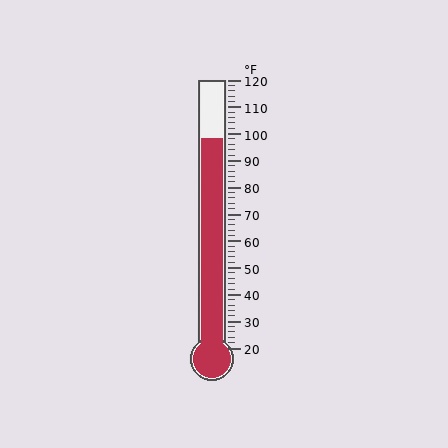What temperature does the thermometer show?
The thermometer shows approximately 98°F.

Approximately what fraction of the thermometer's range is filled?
The thermometer is filled to approximately 80% of its range.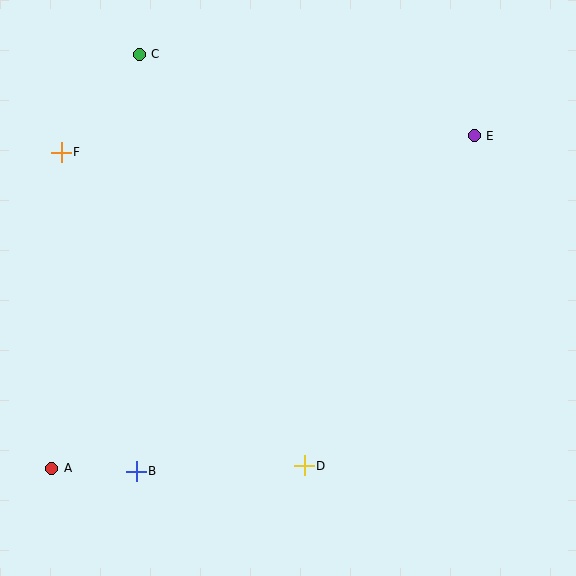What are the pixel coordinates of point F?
Point F is at (61, 152).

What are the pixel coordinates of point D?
Point D is at (304, 466).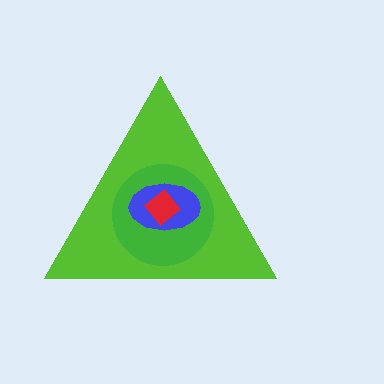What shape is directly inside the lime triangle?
The green circle.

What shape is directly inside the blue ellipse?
The red diamond.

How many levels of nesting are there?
4.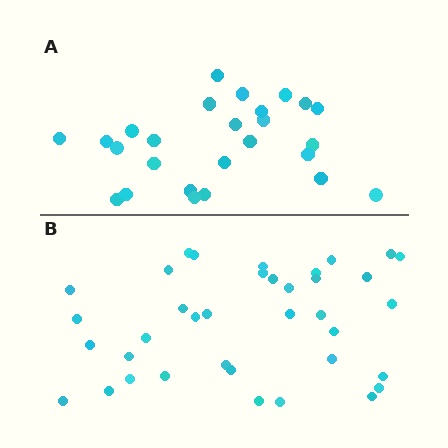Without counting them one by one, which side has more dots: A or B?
Region B (the bottom region) has more dots.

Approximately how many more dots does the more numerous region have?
Region B has roughly 12 or so more dots than region A.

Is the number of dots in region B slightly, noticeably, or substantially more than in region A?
Region B has noticeably more, but not dramatically so. The ratio is roughly 1.4 to 1.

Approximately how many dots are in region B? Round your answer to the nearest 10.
About 40 dots. (The exact count is 37, which rounds to 40.)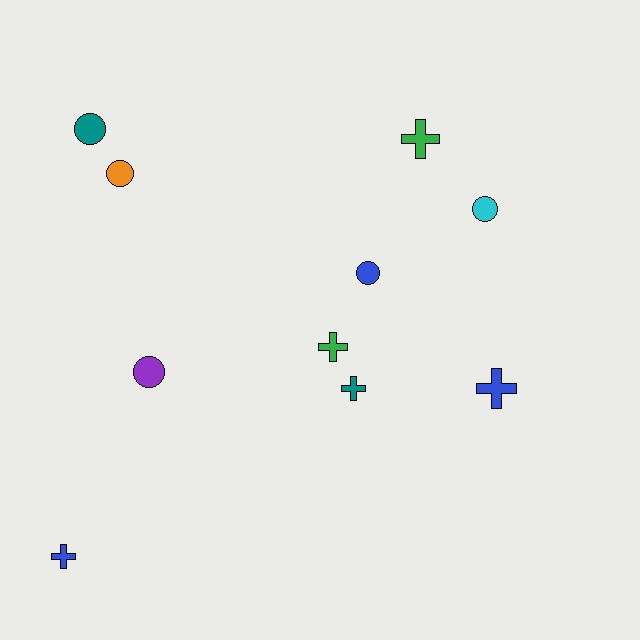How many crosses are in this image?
There are 5 crosses.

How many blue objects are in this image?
There are 3 blue objects.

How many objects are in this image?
There are 10 objects.